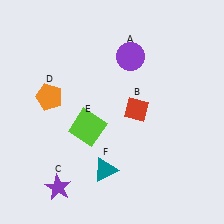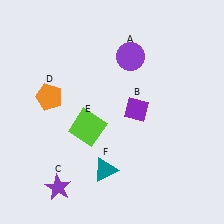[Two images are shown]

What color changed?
The diamond (B) changed from red in Image 1 to purple in Image 2.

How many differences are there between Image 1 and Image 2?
There is 1 difference between the two images.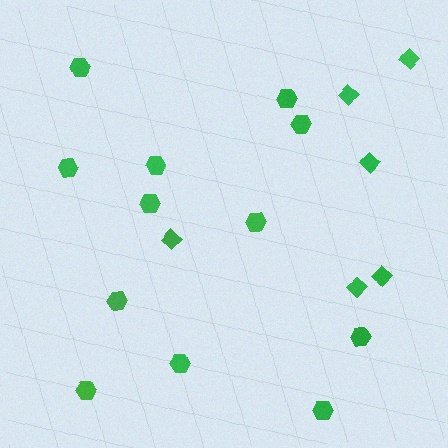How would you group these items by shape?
There are 2 groups: one group of hexagons (12) and one group of diamonds (6).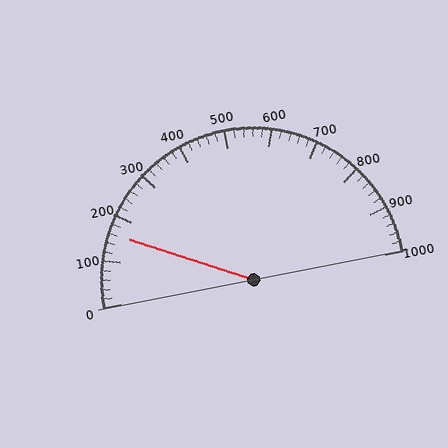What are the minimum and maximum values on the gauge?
The gauge ranges from 0 to 1000.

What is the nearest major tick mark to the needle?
The nearest major tick mark is 200.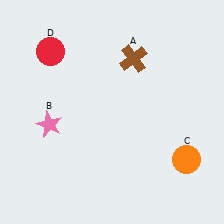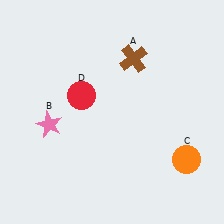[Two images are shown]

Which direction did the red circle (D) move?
The red circle (D) moved down.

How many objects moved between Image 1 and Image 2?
1 object moved between the two images.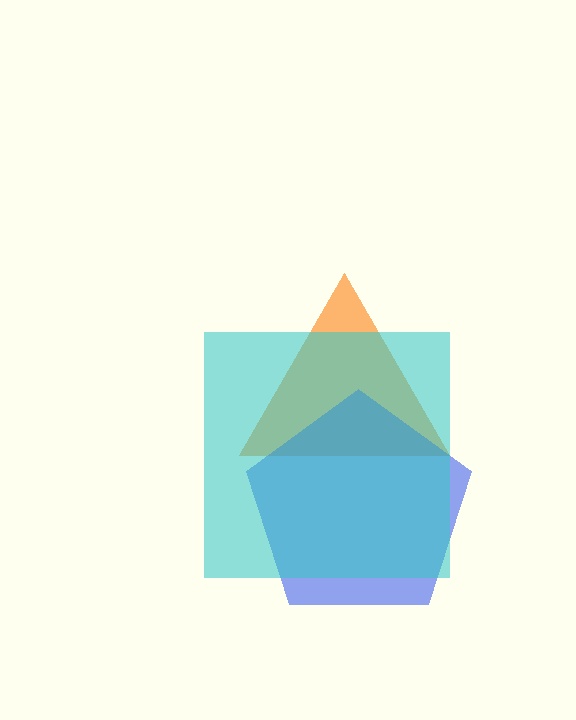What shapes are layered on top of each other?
The layered shapes are: an orange triangle, a blue pentagon, a cyan square.